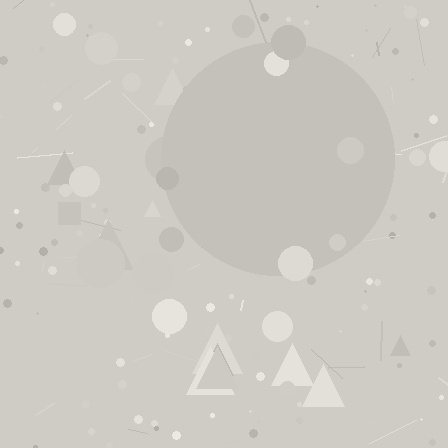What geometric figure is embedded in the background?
A circle is embedded in the background.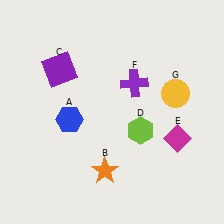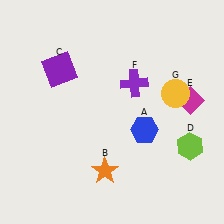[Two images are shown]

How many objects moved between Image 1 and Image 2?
3 objects moved between the two images.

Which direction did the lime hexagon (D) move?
The lime hexagon (D) moved right.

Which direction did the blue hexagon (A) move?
The blue hexagon (A) moved right.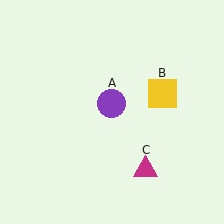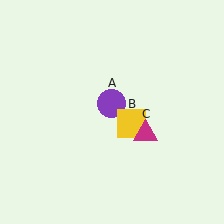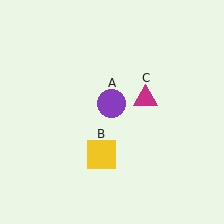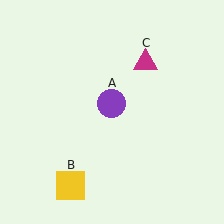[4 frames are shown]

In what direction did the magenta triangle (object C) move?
The magenta triangle (object C) moved up.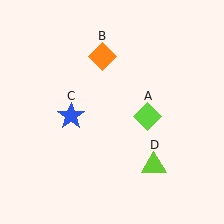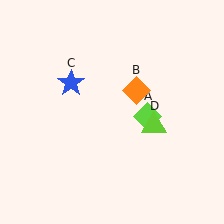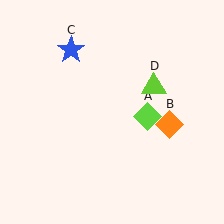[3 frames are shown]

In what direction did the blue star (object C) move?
The blue star (object C) moved up.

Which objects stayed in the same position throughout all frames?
Lime diamond (object A) remained stationary.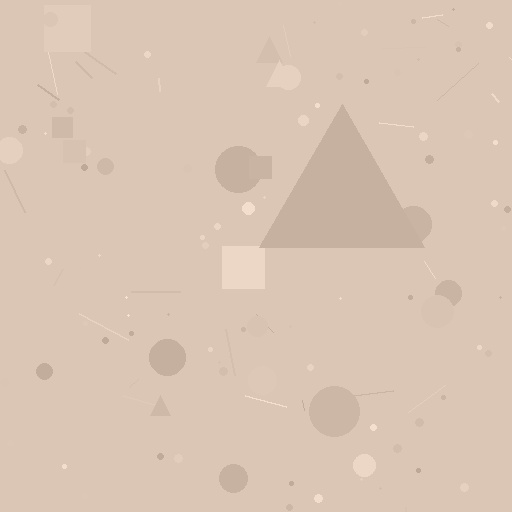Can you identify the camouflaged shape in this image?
The camouflaged shape is a triangle.